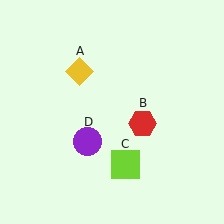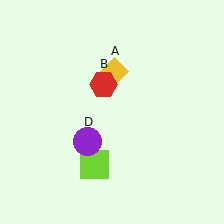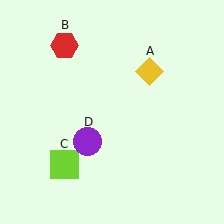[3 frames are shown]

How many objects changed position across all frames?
3 objects changed position: yellow diamond (object A), red hexagon (object B), lime square (object C).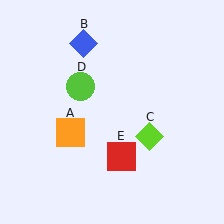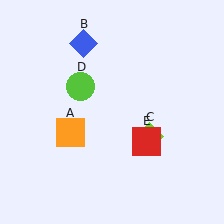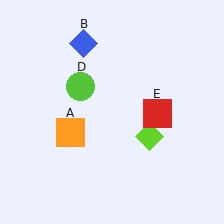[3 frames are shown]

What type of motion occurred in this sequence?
The red square (object E) rotated counterclockwise around the center of the scene.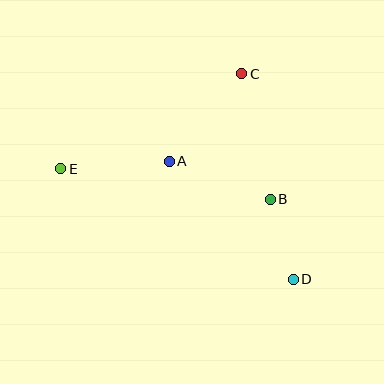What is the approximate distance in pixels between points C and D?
The distance between C and D is approximately 212 pixels.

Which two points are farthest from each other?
Points D and E are farthest from each other.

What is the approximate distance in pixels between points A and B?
The distance between A and B is approximately 108 pixels.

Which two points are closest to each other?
Points B and D are closest to each other.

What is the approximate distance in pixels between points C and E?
The distance between C and E is approximately 204 pixels.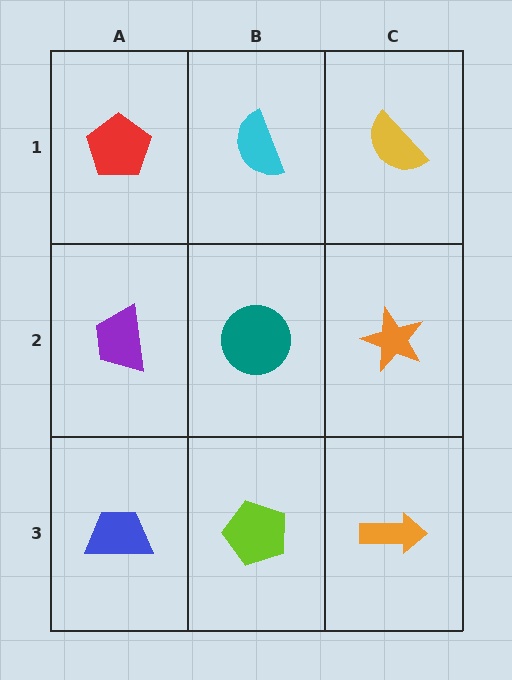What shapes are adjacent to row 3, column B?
A teal circle (row 2, column B), a blue trapezoid (row 3, column A), an orange arrow (row 3, column C).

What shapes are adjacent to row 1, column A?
A purple trapezoid (row 2, column A), a cyan semicircle (row 1, column B).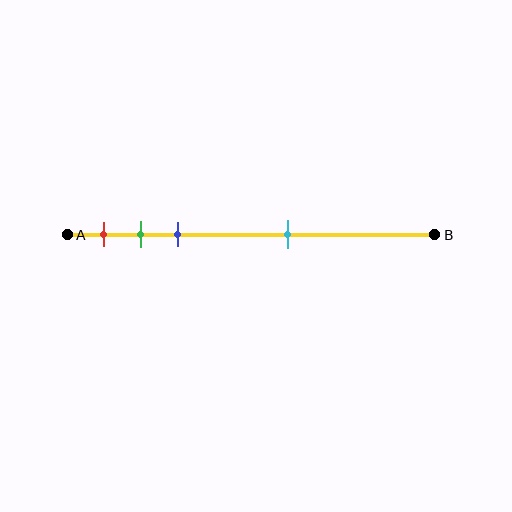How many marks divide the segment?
There are 4 marks dividing the segment.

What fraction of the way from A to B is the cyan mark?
The cyan mark is approximately 60% (0.6) of the way from A to B.